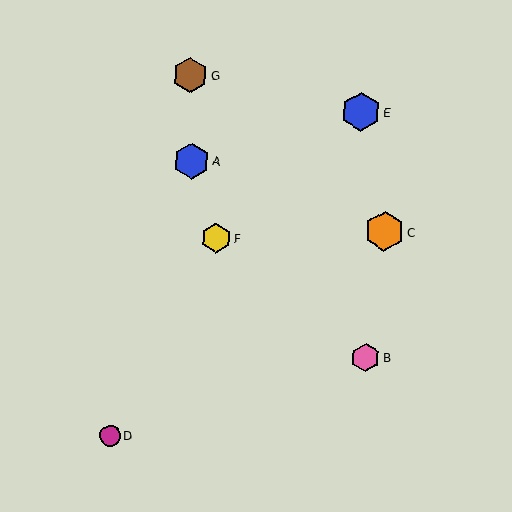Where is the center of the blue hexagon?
The center of the blue hexagon is at (192, 161).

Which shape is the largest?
The orange hexagon (labeled C) is the largest.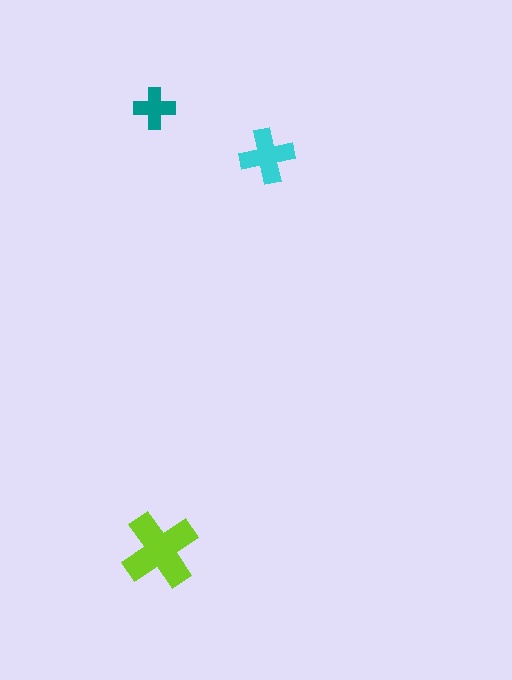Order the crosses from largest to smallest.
the lime one, the cyan one, the teal one.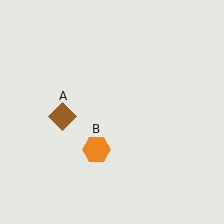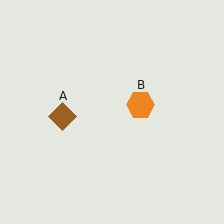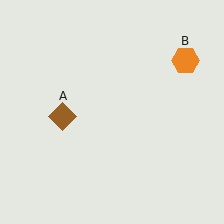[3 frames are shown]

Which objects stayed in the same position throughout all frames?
Brown diamond (object A) remained stationary.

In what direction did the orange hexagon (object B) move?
The orange hexagon (object B) moved up and to the right.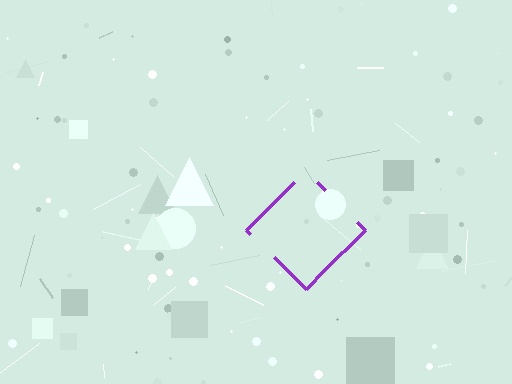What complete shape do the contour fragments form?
The contour fragments form a diamond.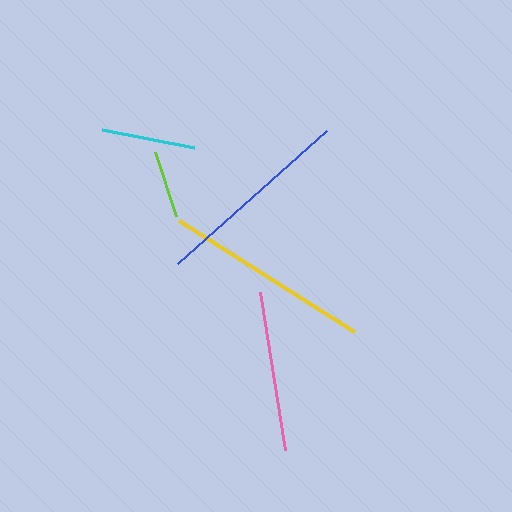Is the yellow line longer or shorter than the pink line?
The yellow line is longer than the pink line.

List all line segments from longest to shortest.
From longest to shortest: yellow, blue, pink, cyan, lime.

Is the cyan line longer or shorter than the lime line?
The cyan line is longer than the lime line.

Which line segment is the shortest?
The lime line is the shortest at approximately 67 pixels.